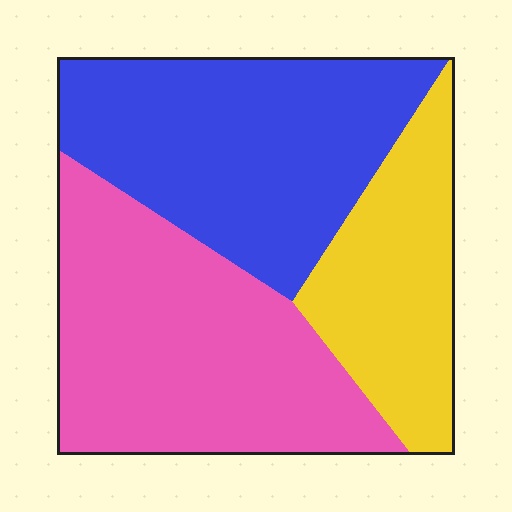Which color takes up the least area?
Yellow, at roughly 25%.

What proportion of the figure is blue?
Blue takes up about three eighths (3/8) of the figure.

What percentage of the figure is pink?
Pink takes up between a quarter and a half of the figure.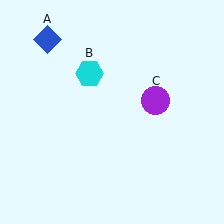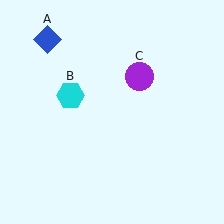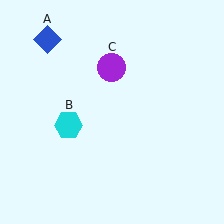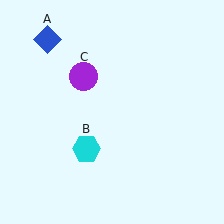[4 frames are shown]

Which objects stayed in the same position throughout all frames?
Blue diamond (object A) remained stationary.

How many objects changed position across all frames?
2 objects changed position: cyan hexagon (object B), purple circle (object C).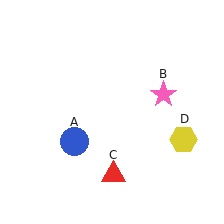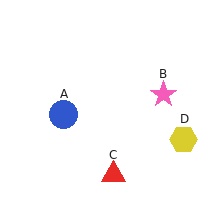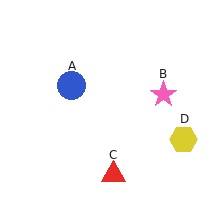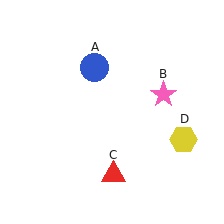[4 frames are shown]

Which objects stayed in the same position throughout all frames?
Pink star (object B) and red triangle (object C) and yellow hexagon (object D) remained stationary.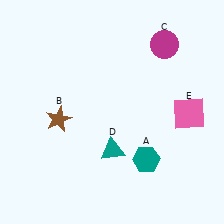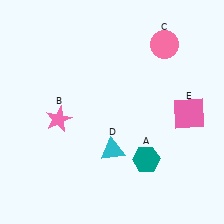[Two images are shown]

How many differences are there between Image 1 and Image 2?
There are 3 differences between the two images.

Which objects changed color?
B changed from brown to pink. C changed from magenta to pink. D changed from teal to cyan.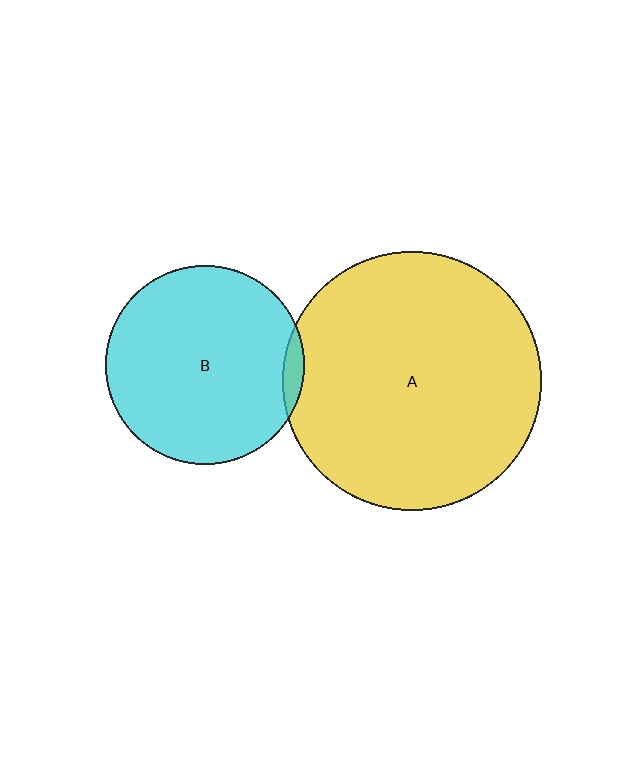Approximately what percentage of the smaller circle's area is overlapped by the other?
Approximately 5%.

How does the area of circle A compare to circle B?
Approximately 1.7 times.